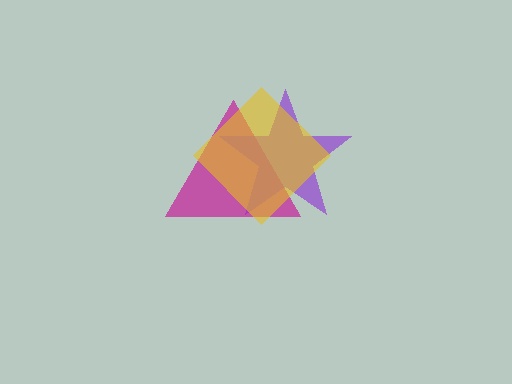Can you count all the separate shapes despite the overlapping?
Yes, there are 3 separate shapes.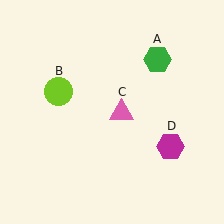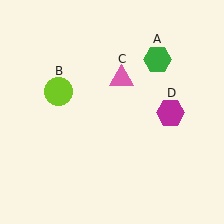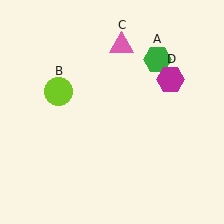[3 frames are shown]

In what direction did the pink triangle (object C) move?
The pink triangle (object C) moved up.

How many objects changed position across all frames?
2 objects changed position: pink triangle (object C), magenta hexagon (object D).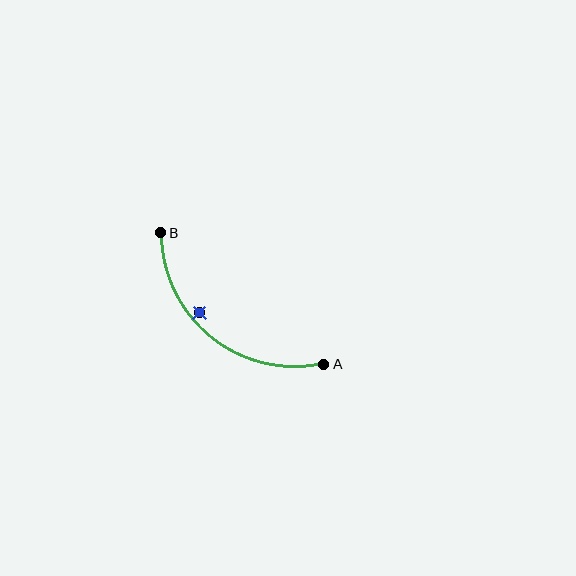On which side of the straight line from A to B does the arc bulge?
The arc bulges below and to the left of the straight line connecting A and B.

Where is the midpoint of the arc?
The arc midpoint is the point on the curve farthest from the straight line joining A and B. It sits below and to the left of that line.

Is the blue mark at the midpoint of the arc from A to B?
No — the blue mark does not lie on the arc at all. It sits slightly inside the curve.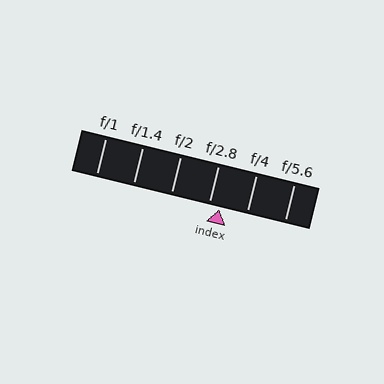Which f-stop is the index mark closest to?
The index mark is closest to f/2.8.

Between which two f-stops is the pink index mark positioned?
The index mark is between f/2.8 and f/4.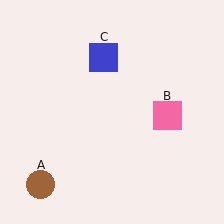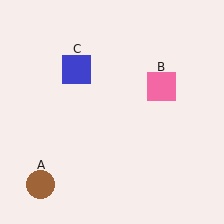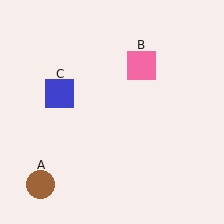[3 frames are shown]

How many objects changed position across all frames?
2 objects changed position: pink square (object B), blue square (object C).